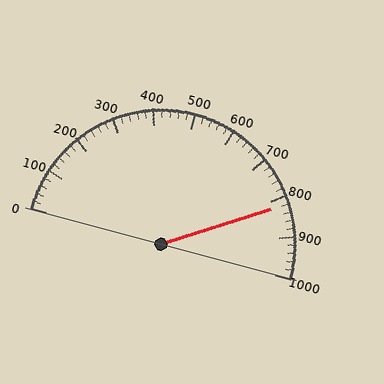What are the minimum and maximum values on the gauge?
The gauge ranges from 0 to 1000.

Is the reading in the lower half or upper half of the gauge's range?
The reading is in the upper half of the range (0 to 1000).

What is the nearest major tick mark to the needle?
The nearest major tick mark is 800.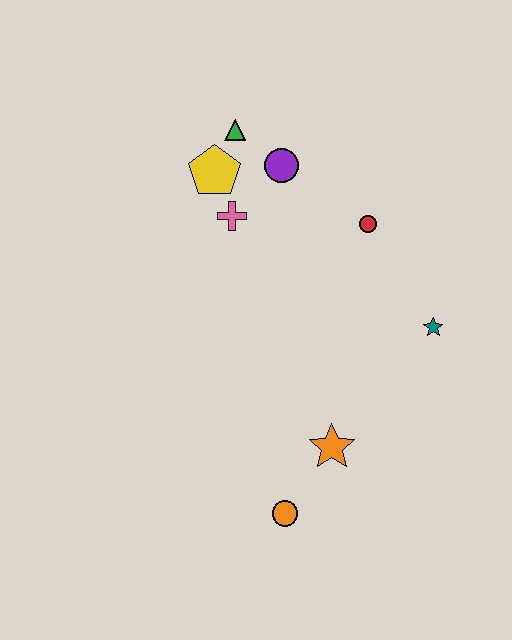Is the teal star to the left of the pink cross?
No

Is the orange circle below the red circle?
Yes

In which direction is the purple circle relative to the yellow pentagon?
The purple circle is to the right of the yellow pentagon.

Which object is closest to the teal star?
The red circle is closest to the teal star.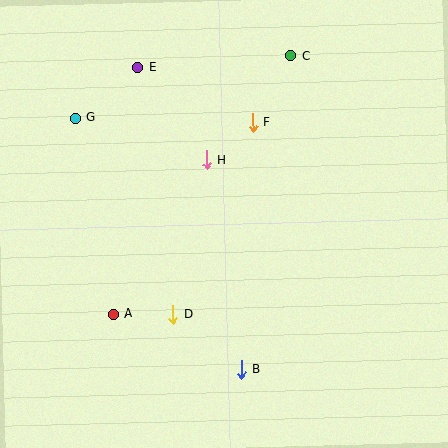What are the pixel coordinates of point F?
Point F is at (253, 122).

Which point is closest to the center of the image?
Point H at (207, 160) is closest to the center.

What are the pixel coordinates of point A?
Point A is at (114, 314).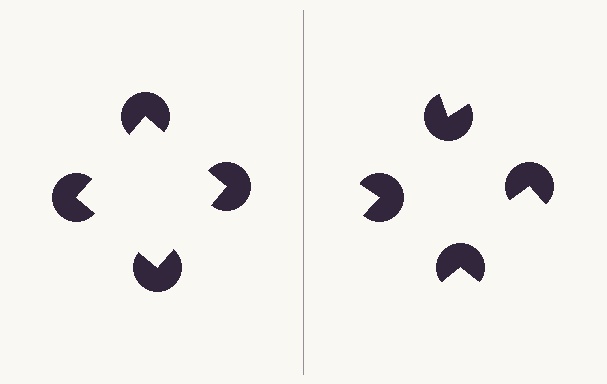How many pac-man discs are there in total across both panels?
8 — 4 on each side.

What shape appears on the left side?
An illusory square.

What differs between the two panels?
The pac-man discs are positioned identically on both sides; only the wedge orientations differ. On the left they align to a square; on the right they are misaligned.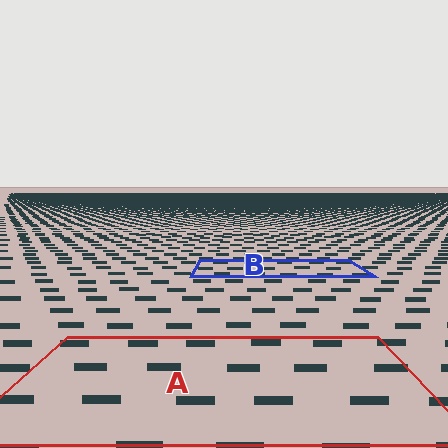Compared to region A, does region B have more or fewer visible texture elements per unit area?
Region B has more texture elements per unit area — they are packed more densely because it is farther away.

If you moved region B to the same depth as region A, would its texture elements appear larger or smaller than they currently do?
They would appear larger. At a closer depth, the same texture elements are projected at a bigger on-screen size.